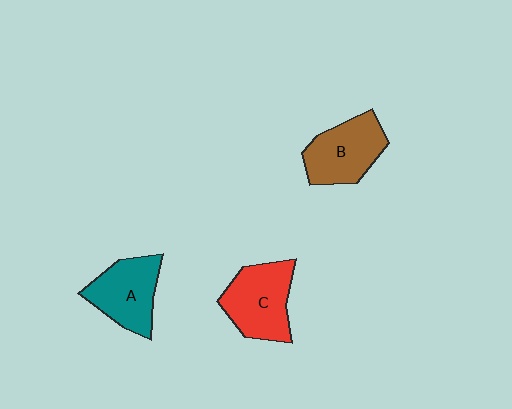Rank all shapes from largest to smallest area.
From largest to smallest: C (red), B (brown), A (teal).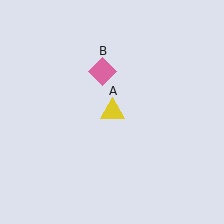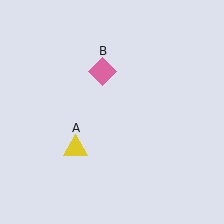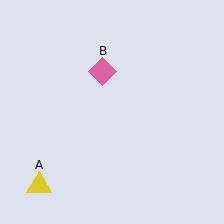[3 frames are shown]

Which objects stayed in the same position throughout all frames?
Pink diamond (object B) remained stationary.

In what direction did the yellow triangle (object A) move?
The yellow triangle (object A) moved down and to the left.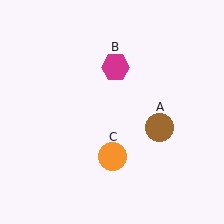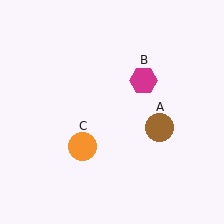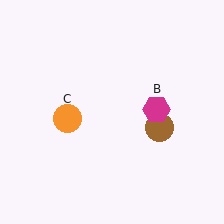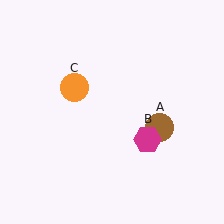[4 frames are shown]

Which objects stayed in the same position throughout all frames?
Brown circle (object A) remained stationary.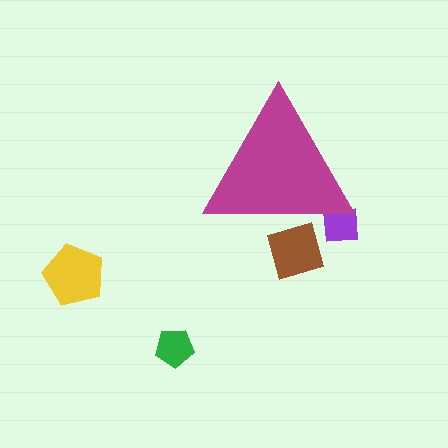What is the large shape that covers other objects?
A magenta triangle.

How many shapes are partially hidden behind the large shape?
2 shapes are partially hidden.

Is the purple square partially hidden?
Yes, the purple square is partially hidden behind the magenta triangle.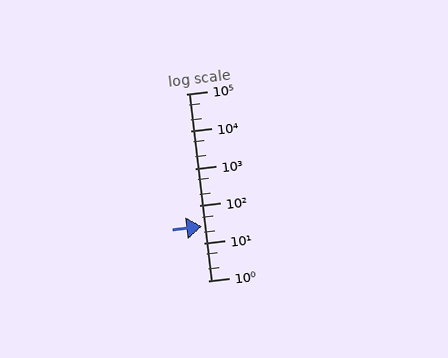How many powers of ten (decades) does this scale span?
The scale spans 5 decades, from 1 to 100000.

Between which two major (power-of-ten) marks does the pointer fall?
The pointer is between 10 and 100.